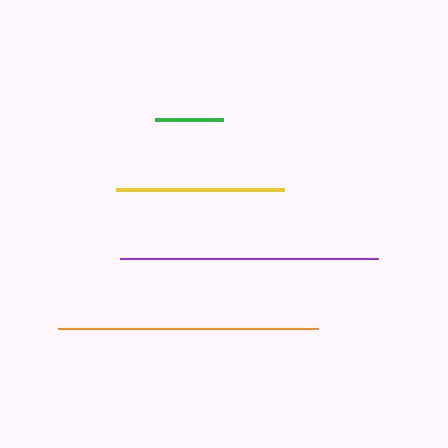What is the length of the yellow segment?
The yellow segment is approximately 168 pixels long.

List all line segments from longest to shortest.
From longest to shortest: orange, purple, yellow, green.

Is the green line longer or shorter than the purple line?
The purple line is longer than the green line.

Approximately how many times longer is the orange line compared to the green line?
The orange line is approximately 3.9 times the length of the green line.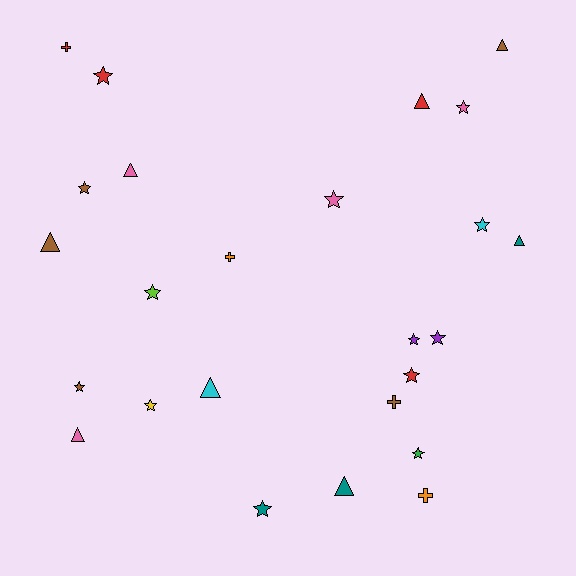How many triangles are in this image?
There are 8 triangles.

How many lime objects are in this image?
There is 1 lime object.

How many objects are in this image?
There are 25 objects.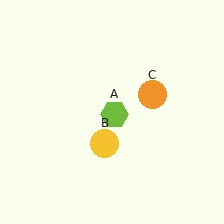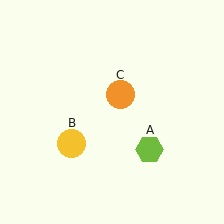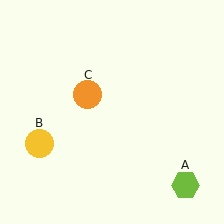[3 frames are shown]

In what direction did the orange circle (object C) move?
The orange circle (object C) moved left.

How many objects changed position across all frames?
3 objects changed position: lime hexagon (object A), yellow circle (object B), orange circle (object C).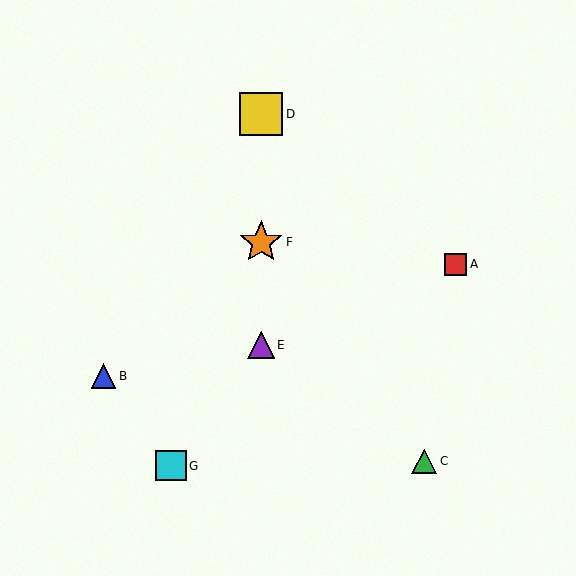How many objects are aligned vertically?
3 objects (D, E, F) are aligned vertically.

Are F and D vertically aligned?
Yes, both are at x≈261.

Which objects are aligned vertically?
Objects D, E, F are aligned vertically.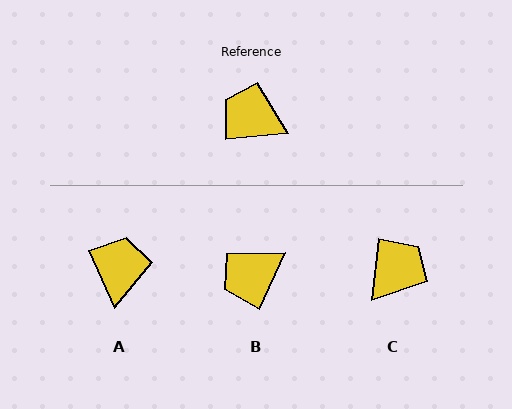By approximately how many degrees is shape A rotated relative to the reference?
Approximately 71 degrees clockwise.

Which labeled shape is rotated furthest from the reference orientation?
C, about 102 degrees away.